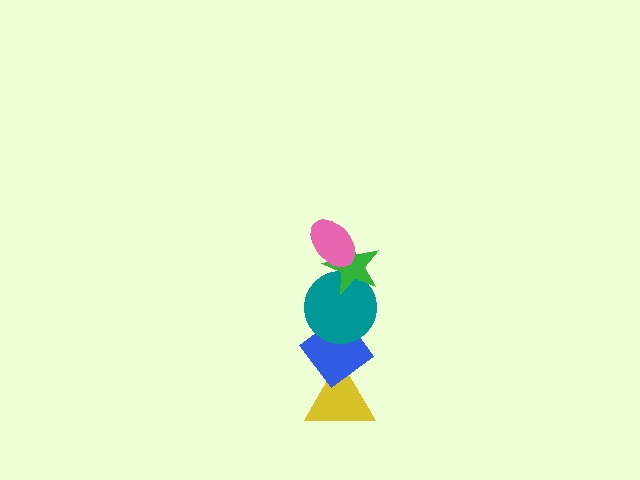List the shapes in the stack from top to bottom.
From top to bottom: the pink ellipse, the green star, the teal circle, the blue diamond, the yellow triangle.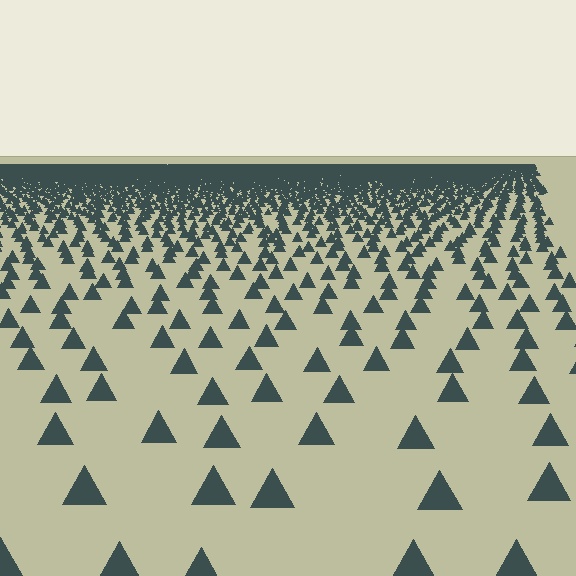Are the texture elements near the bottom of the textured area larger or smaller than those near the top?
Larger. Near the bottom, elements are closer to the viewer and appear at a bigger on-screen size.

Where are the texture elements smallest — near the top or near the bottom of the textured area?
Near the top.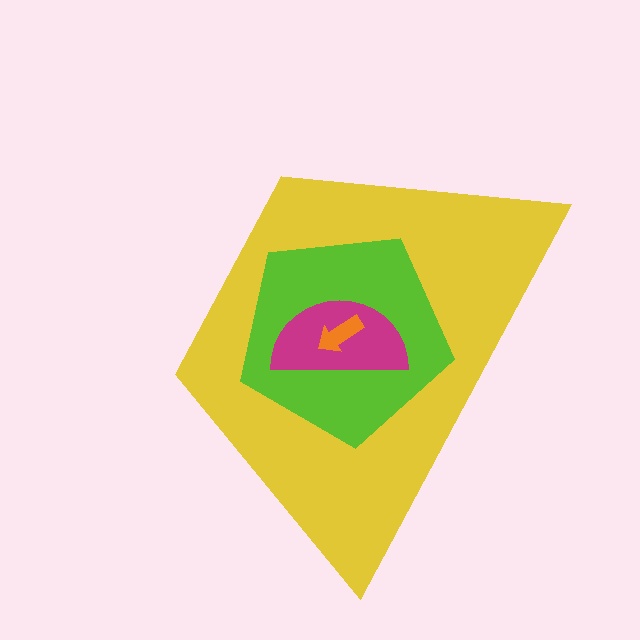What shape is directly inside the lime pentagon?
The magenta semicircle.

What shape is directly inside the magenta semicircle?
The orange arrow.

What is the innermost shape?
The orange arrow.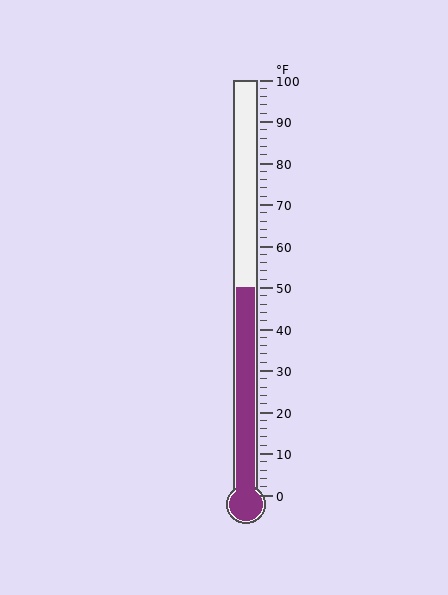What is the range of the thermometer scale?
The thermometer scale ranges from 0°F to 100°F.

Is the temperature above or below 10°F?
The temperature is above 10°F.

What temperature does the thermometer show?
The thermometer shows approximately 50°F.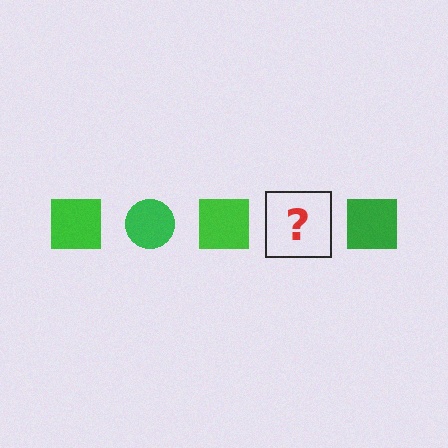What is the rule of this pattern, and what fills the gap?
The rule is that the pattern cycles through square, circle shapes in green. The gap should be filled with a green circle.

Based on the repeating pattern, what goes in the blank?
The blank should be a green circle.